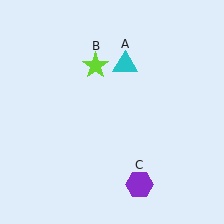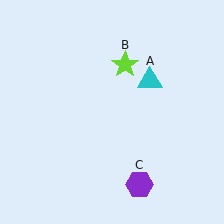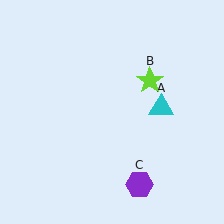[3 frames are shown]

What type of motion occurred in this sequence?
The cyan triangle (object A), lime star (object B) rotated clockwise around the center of the scene.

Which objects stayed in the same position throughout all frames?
Purple hexagon (object C) remained stationary.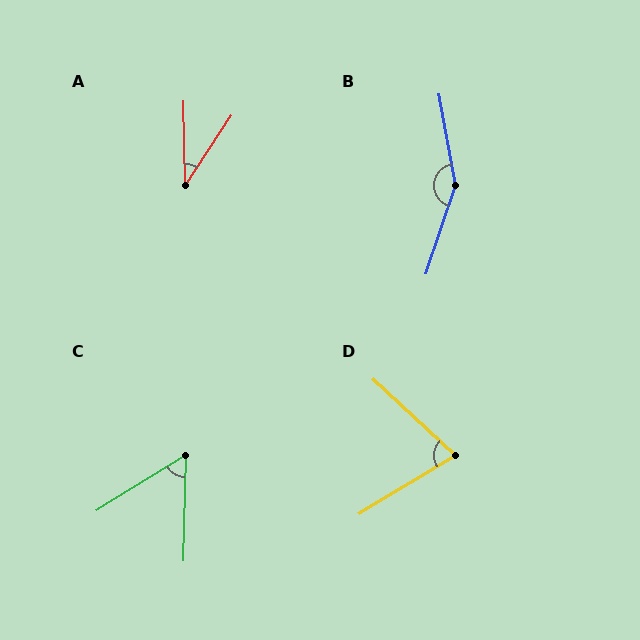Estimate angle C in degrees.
Approximately 57 degrees.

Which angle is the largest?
B, at approximately 151 degrees.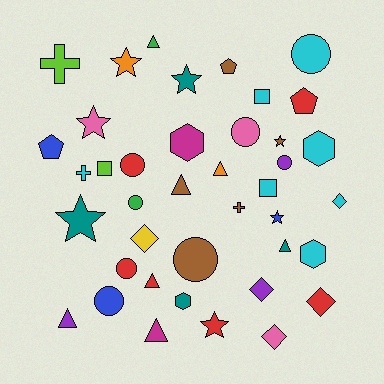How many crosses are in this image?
There are 3 crosses.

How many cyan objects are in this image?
There are 7 cyan objects.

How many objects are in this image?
There are 40 objects.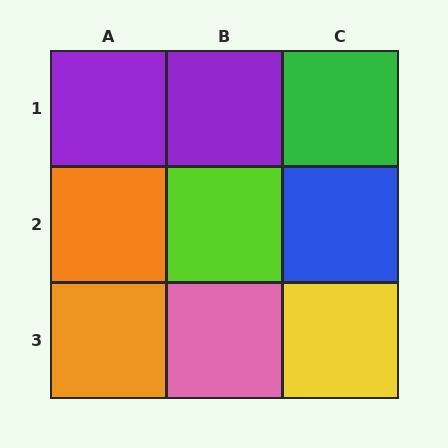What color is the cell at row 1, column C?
Green.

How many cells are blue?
1 cell is blue.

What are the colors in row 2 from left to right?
Orange, lime, blue.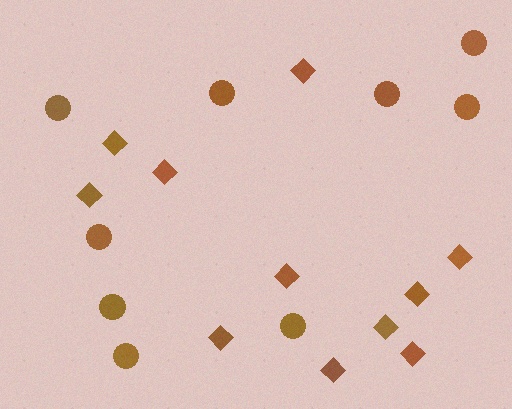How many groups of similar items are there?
There are 2 groups: one group of diamonds (11) and one group of circles (9).